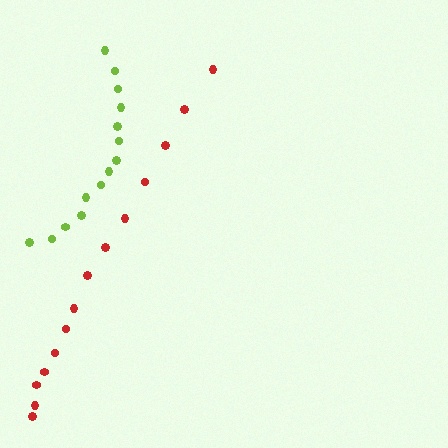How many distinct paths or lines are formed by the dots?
There are 2 distinct paths.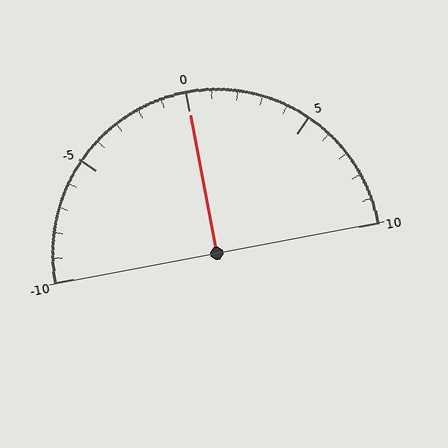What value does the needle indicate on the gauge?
The needle indicates approximately 0.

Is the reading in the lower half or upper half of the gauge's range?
The reading is in the upper half of the range (-10 to 10).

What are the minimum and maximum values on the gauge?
The gauge ranges from -10 to 10.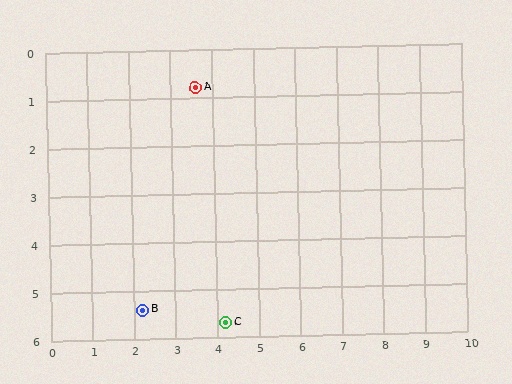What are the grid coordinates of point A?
Point A is at approximately (3.6, 0.8).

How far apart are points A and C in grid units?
Points A and C are about 4.9 grid units apart.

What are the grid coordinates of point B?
Point B is at approximately (2.2, 5.4).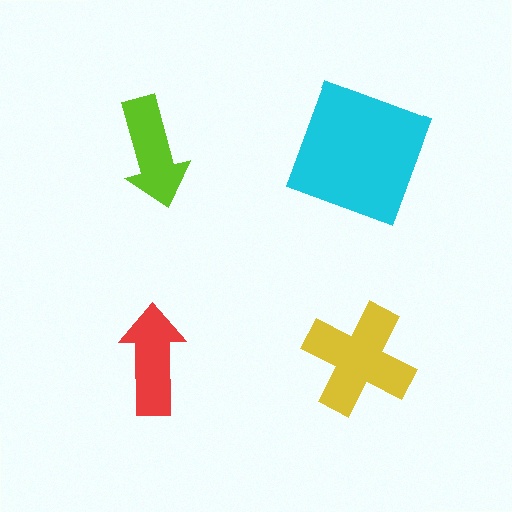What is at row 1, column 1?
A lime arrow.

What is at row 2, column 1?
A red arrow.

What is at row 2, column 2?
A yellow cross.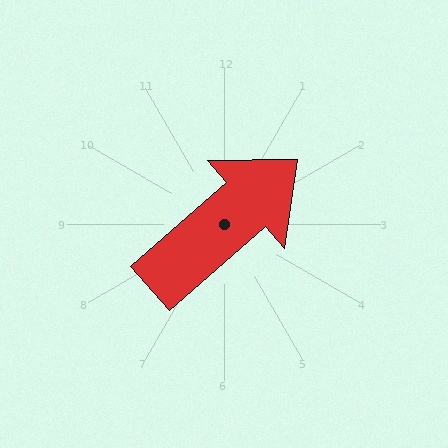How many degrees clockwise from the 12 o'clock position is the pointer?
Approximately 49 degrees.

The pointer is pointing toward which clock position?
Roughly 2 o'clock.